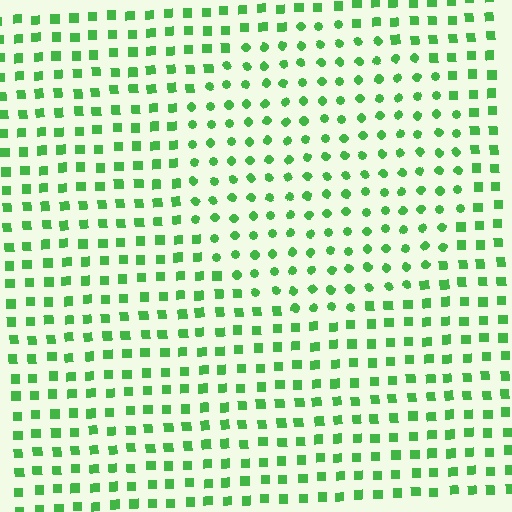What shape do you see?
I see a circle.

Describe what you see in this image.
The image is filled with small green elements arranged in a uniform grid. A circle-shaped region contains circles, while the surrounding area contains squares. The boundary is defined purely by the change in element shape.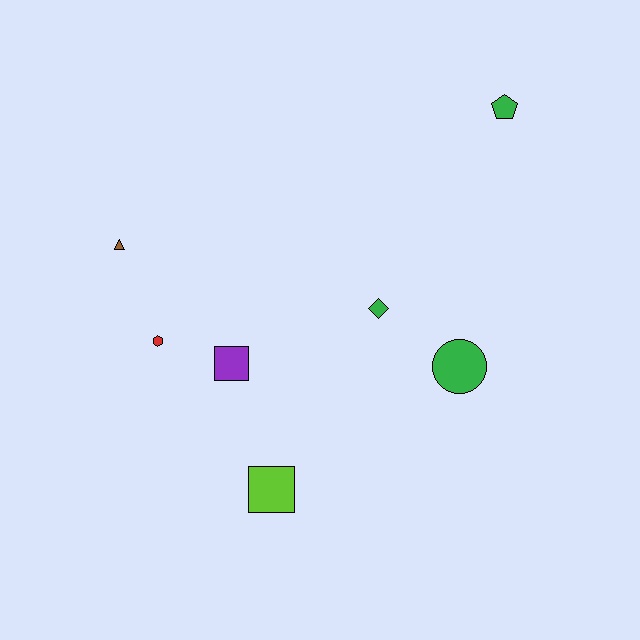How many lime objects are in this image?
There is 1 lime object.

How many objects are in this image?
There are 7 objects.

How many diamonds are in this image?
There is 1 diamond.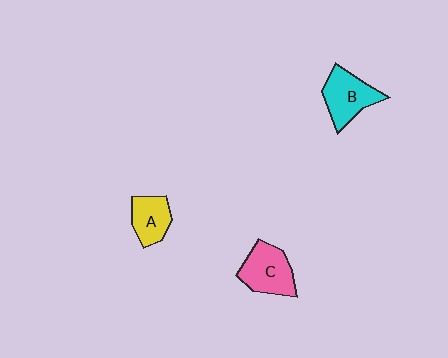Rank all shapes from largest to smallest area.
From largest to smallest: C (pink), B (cyan), A (yellow).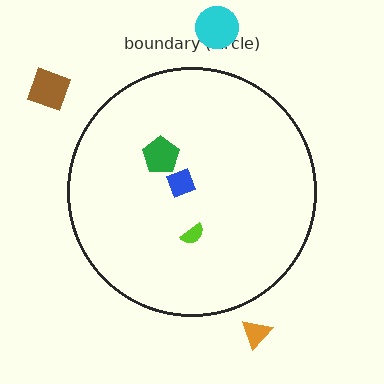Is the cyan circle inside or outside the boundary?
Outside.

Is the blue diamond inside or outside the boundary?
Inside.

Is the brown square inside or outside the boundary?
Outside.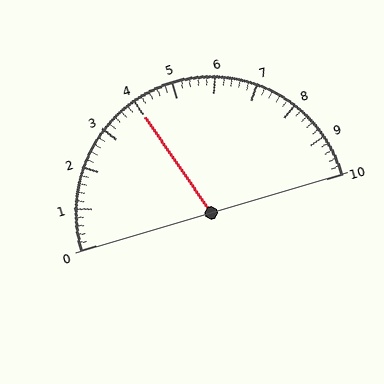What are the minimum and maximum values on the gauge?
The gauge ranges from 0 to 10.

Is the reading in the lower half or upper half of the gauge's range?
The reading is in the lower half of the range (0 to 10).